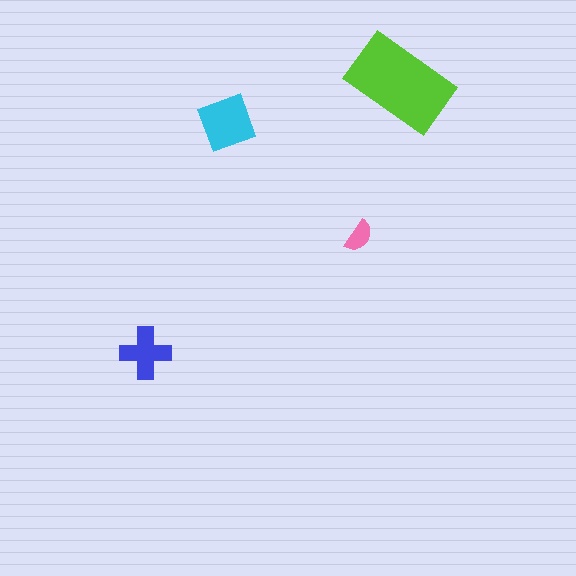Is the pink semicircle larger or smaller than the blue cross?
Smaller.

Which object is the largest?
The lime rectangle.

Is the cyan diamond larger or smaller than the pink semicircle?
Larger.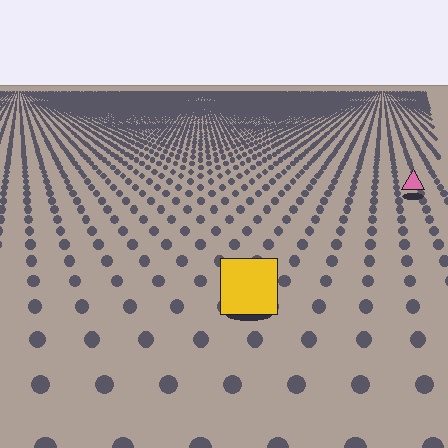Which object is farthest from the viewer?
The pink triangle is farthest from the viewer. It appears smaller and the ground texture around it is denser.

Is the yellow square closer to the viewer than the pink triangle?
Yes. The yellow square is closer — you can tell from the texture gradient: the ground texture is coarser near it.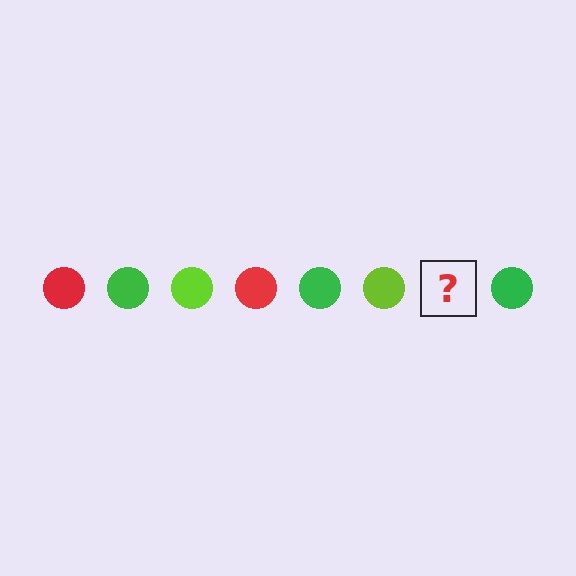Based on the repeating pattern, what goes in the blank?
The blank should be a red circle.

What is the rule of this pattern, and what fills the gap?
The rule is that the pattern cycles through red, green, lime circles. The gap should be filled with a red circle.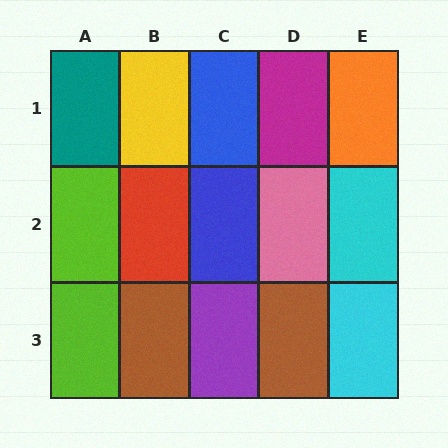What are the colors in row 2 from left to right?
Lime, red, blue, pink, cyan.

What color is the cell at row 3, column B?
Brown.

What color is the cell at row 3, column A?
Lime.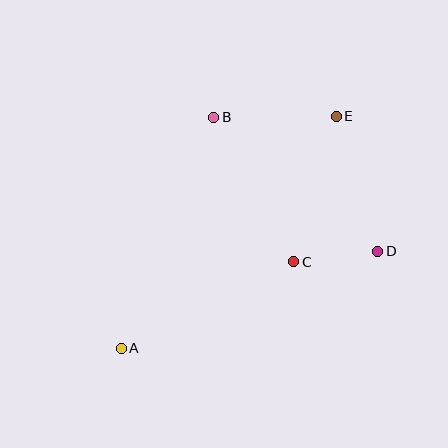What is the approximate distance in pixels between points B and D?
The distance between B and D is approximately 212 pixels.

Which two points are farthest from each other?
Points A and E are farthest from each other.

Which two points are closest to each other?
Points C and D are closest to each other.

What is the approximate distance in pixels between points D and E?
The distance between D and E is approximately 141 pixels.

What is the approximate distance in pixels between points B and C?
The distance between B and C is approximately 165 pixels.